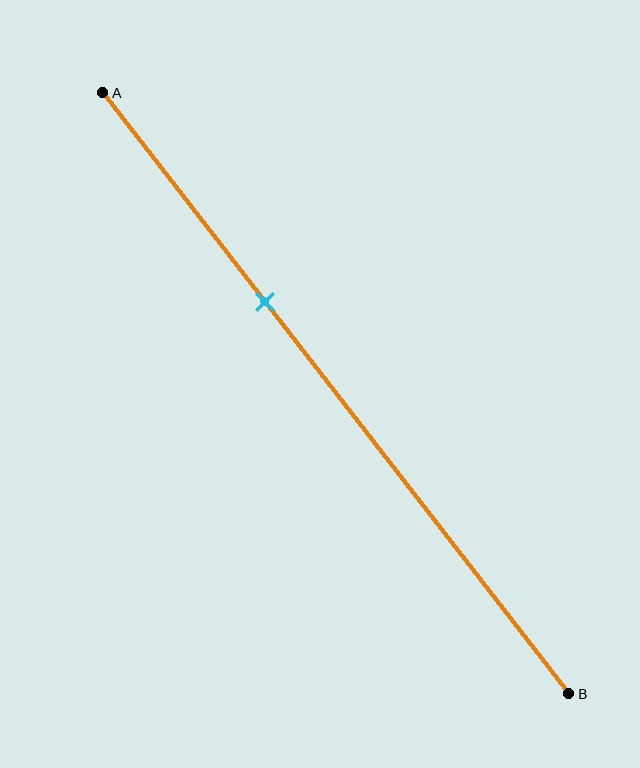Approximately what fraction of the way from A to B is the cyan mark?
The cyan mark is approximately 35% of the way from A to B.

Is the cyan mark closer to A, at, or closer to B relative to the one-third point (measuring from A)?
The cyan mark is approximately at the one-third point of segment AB.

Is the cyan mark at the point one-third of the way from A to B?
Yes, the mark is approximately at the one-third point.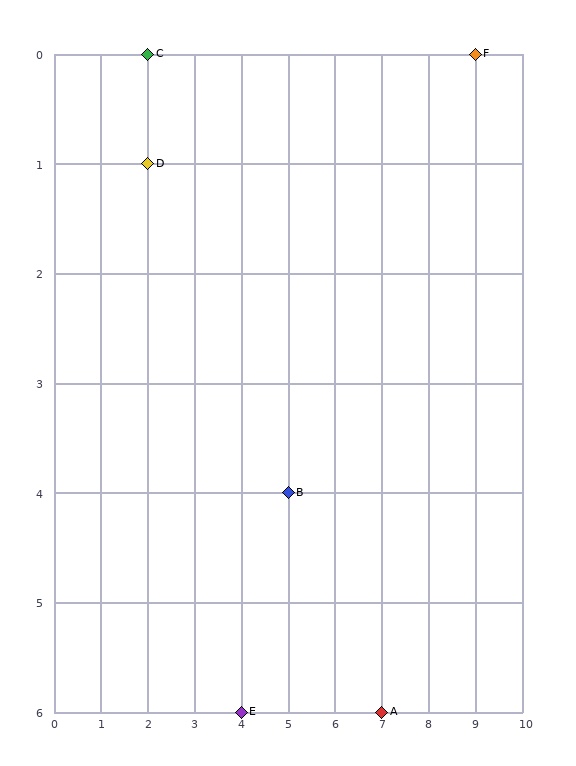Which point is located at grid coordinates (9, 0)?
Point F is at (9, 0).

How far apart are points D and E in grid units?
Points D and E are 2 columns and 5 rows apart (about 5.4 grid units diagonally).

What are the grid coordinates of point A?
Point A is at grid coordinates (7, 6).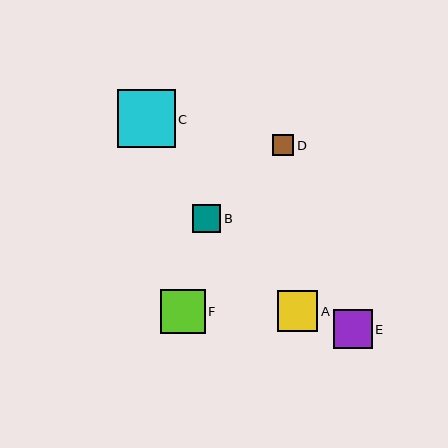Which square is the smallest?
Square D is the smallest with a size of approximately 21 pixels.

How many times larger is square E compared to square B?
Square E is approximately 1.4 times the size of square B.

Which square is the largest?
Square C is the largest with a size of approximately 58 pixels.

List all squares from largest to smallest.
From largest to smallest: C, F, A, E, B, D.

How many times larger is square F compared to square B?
Square F is approximately 1.6 times the size of square B.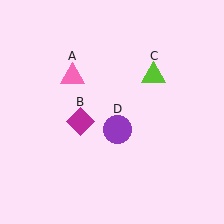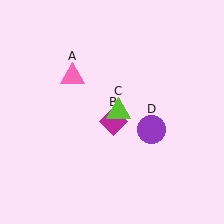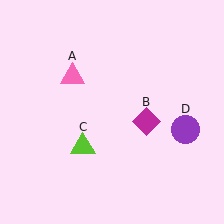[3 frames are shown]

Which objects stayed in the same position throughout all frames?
Pink triangle (object A) remained stationary.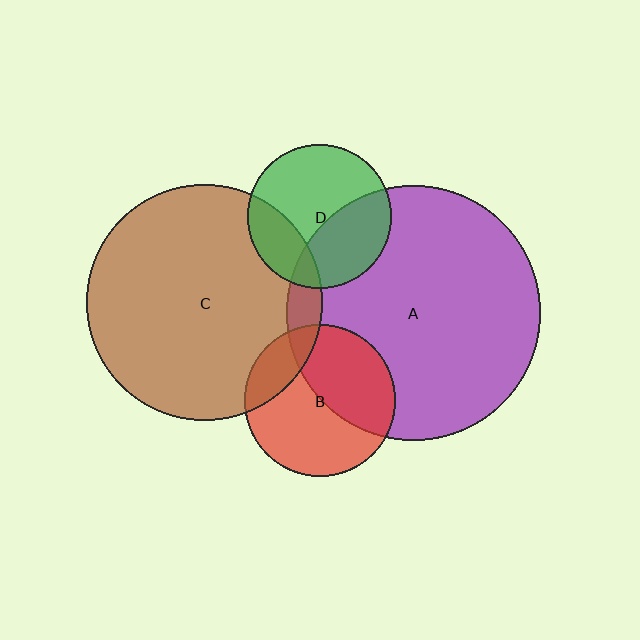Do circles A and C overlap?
Yes.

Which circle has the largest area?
Circle A (purple).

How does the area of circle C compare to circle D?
Approximately 2.7 times.